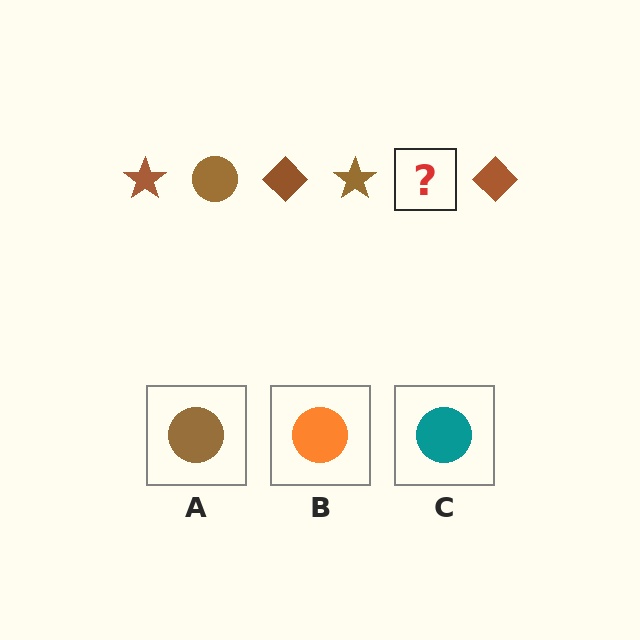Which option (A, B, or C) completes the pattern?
A.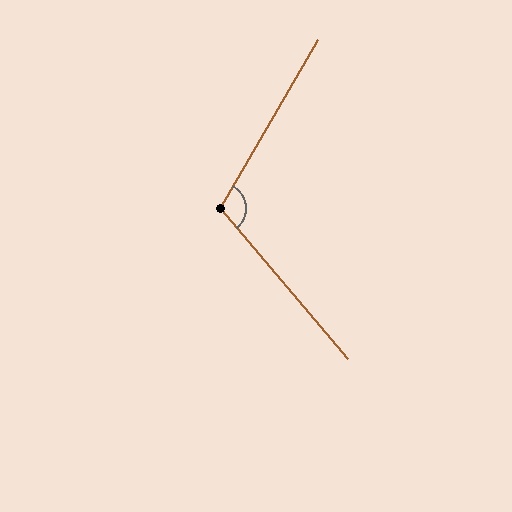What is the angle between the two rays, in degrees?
Approximately 110 degrees.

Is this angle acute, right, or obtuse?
It is obtuse.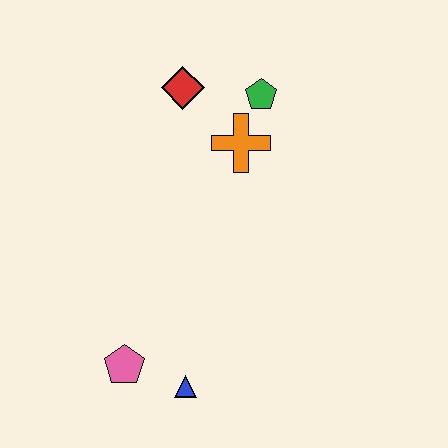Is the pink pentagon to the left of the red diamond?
Yes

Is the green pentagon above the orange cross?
Yes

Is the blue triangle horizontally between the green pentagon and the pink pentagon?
Yes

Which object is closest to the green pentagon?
The orange cross is closest to the green pentagon.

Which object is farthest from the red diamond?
The blue triangle is farthest from the red diamond.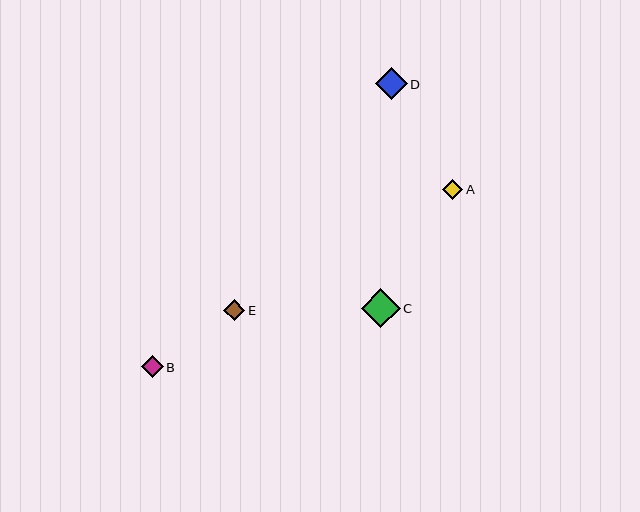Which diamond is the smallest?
Diamond A is the smallest with a size of approximately 20 pixels.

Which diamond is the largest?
Diamond C is the largest with a size of approximately 39 pixels.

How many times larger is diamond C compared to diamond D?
Diamond C is approximately 1.2 times the size of diamond D.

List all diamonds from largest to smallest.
From largest to smallest: C, D, B, E, A.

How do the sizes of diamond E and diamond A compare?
Diamond E and diamond A are approximately the same size.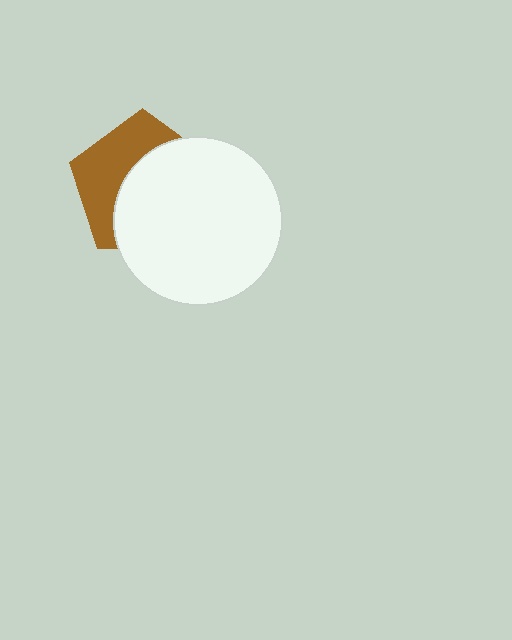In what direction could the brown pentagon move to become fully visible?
The brown pentagon could move toward the upper-left. That would shift it out from behind the white circle entirely.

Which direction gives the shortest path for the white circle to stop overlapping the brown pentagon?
Moving toward the lower-right gives the shortest separation.